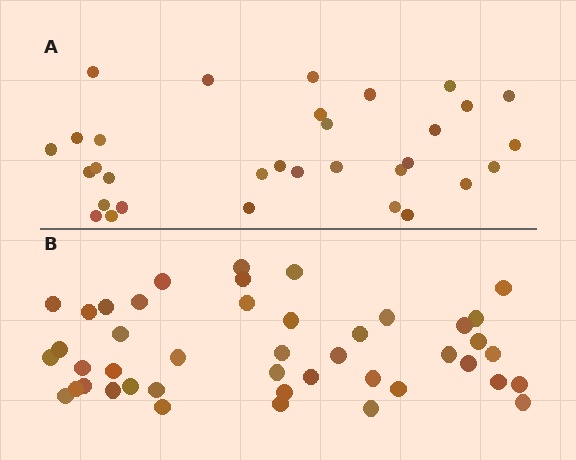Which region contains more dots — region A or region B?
Region B (the bottom region) has more dots.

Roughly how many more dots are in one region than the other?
Region B has roughly 12 or so more dots than region A.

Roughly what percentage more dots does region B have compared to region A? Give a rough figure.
About 40% more.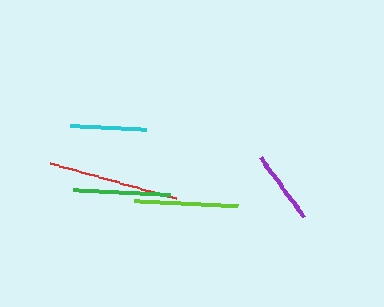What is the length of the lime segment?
The lime segment is approximately 104 pixels long.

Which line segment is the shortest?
The purple line is the shortest at approximately 73 pixels.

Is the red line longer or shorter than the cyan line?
The red line is longer than the cyan line.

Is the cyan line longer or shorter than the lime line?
The lime line is longer than the cyan line.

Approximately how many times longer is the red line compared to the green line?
The red line is approximately 1.3 times the length of the green line.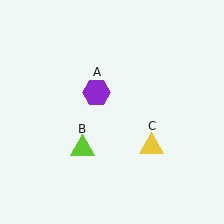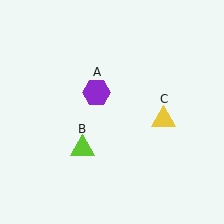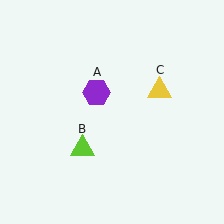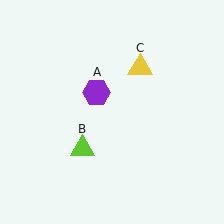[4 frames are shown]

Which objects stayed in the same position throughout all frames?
Purple hexagon (object A) and lime triangle (object B) remained stationary.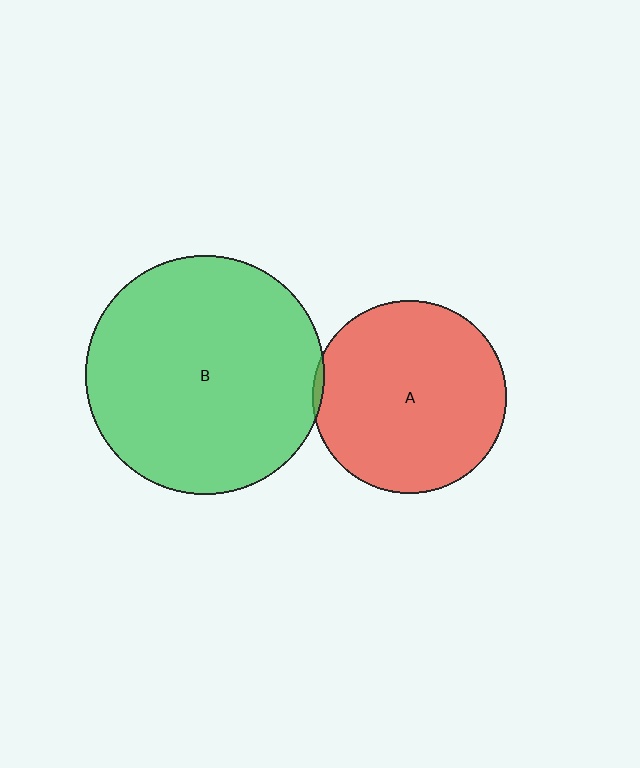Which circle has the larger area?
Circle B (green).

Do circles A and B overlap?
Yes.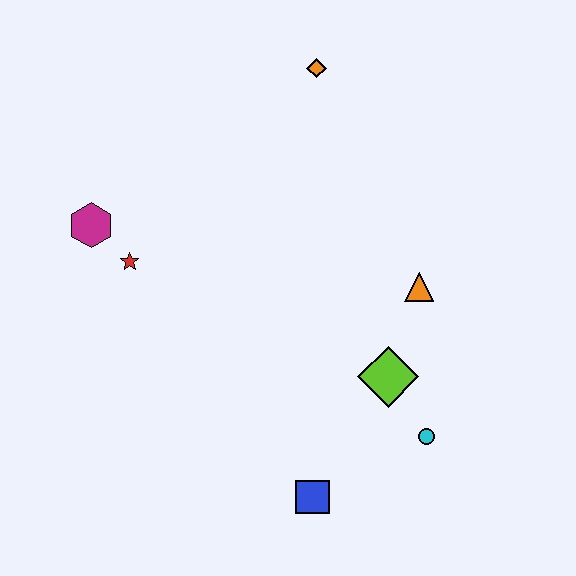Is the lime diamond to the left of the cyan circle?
Yes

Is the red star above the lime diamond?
Yes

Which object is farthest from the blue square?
The orange diamond is farthest from the blue square.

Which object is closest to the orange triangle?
The lime diamond is closest to the orange triangle.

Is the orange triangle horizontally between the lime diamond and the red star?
No